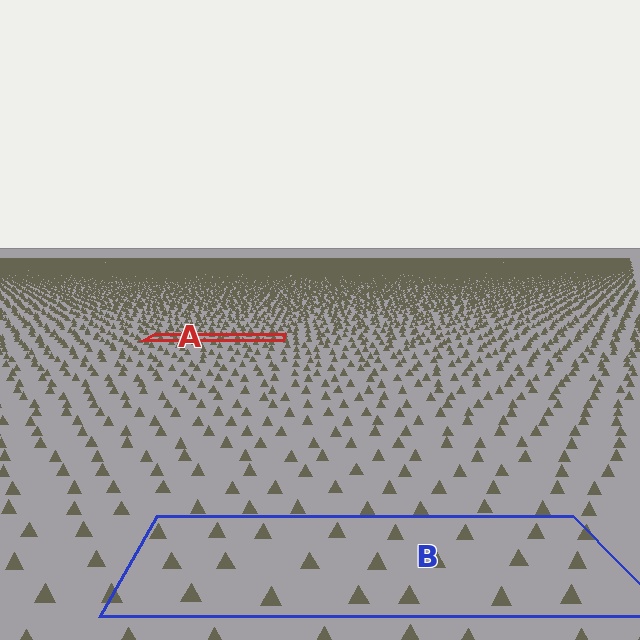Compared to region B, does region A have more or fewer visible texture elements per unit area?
Region A has more texture elements per unit area — they are packed more densely because it is farther away.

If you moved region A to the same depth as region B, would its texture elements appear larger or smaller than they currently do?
They would appear larger. At a closer depth, the same texture elements are projected at a bigger on-screen size.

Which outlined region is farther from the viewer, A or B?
Region A is farther from the viewer — the texture elements inside it appear smaller and more densely packed.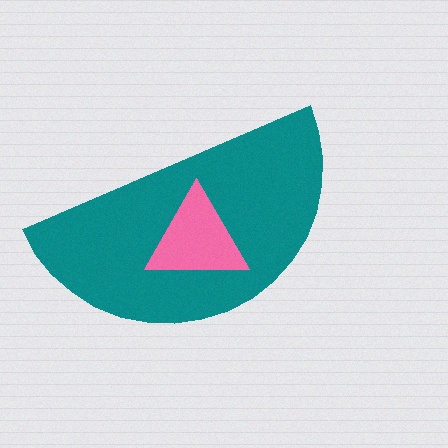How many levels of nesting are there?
2.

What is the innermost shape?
The pink triangle.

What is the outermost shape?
The teal semicircle.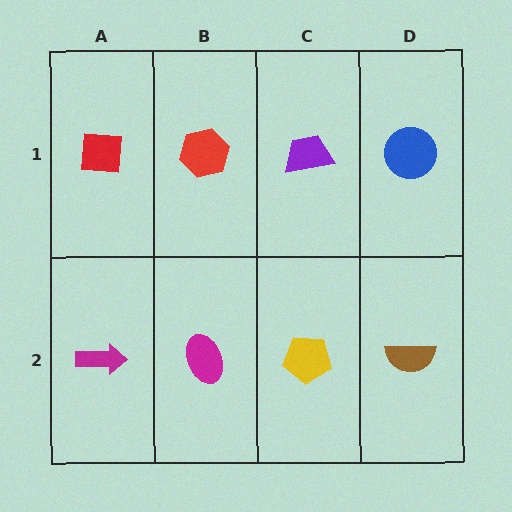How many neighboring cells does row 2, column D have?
2.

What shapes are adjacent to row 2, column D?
A blue circle (row 1, column D), a yellow pentagon (row 2, column C).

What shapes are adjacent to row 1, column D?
A brown semicircle (row 2, column D), a purple trapezoid (row 1, column C).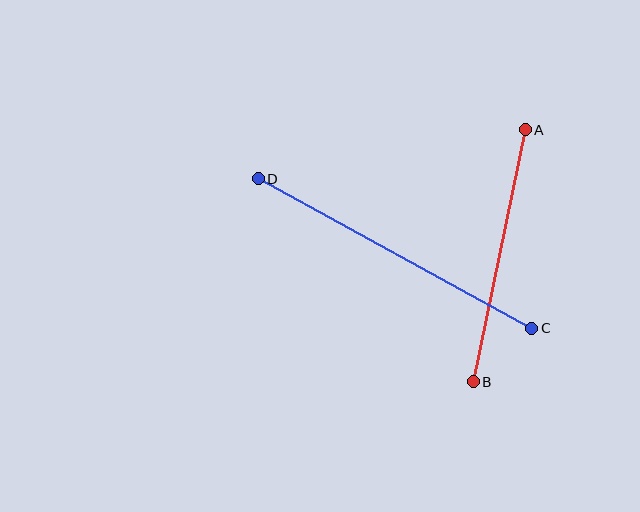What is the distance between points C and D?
The distance is approximately 311 pixels.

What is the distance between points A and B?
The distance is approximately 258 pixels.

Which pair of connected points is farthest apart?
Points C and D are farthest apart.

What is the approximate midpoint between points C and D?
The midpoint is at approximately (395, 254) pixels.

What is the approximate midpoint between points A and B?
The midpoint is at approximately (499, 256) pixels.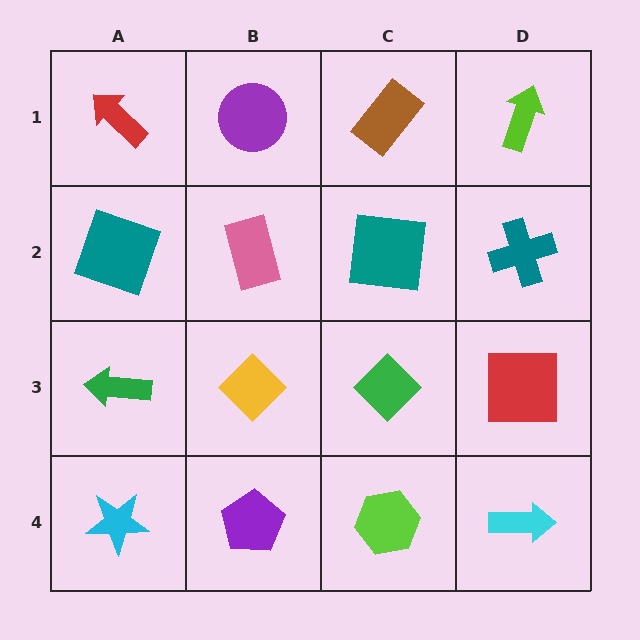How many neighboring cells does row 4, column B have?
3.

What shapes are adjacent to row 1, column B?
A pink rectangle (row 2, column B), a red arrow (row 1, column A), a brown rectangle (row 1, column C).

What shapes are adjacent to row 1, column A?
A teal square (row 2, column A), a purple circle (row 1, column B).